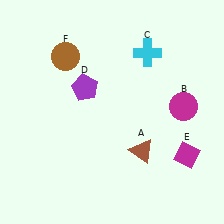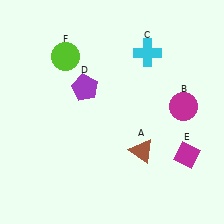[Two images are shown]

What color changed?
The circle (F) changed from brown in Image 1 to lime in Image 2.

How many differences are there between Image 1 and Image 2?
There is 1 difference between the two images.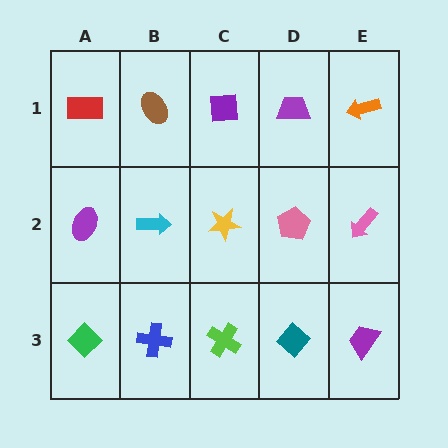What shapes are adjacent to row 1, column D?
A pink pentagon (row 2, column D), a purple square (row 1, column C), an orange arrow (row 1, column E).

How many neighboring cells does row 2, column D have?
4.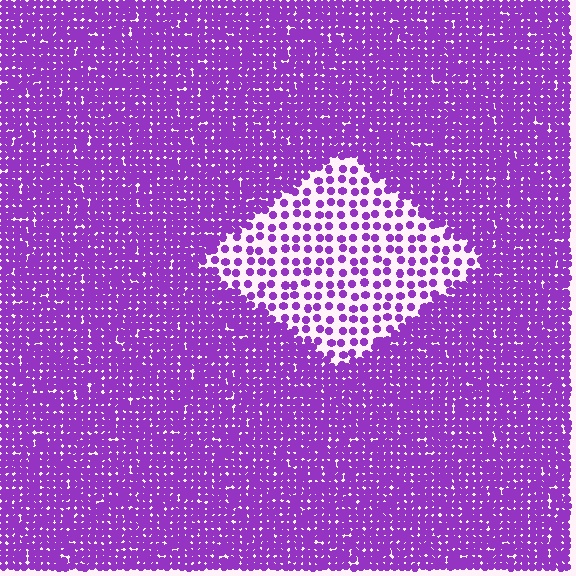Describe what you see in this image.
The image contains small purple elements arranged at two different densities. A diamond-shaped region is visible where the elements are less densely packed than the surrounding area.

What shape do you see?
I see a diamond.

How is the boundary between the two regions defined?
The boundary is defined by a change in element density (approximately 2.8x ratio). All elements are the same color, size, and shape.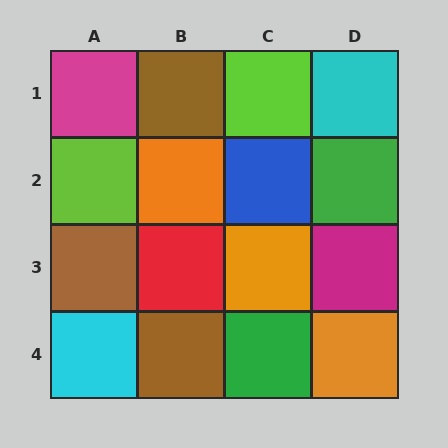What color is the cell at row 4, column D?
Orange.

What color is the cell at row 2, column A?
Lime.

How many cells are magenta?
2 cells are magenta.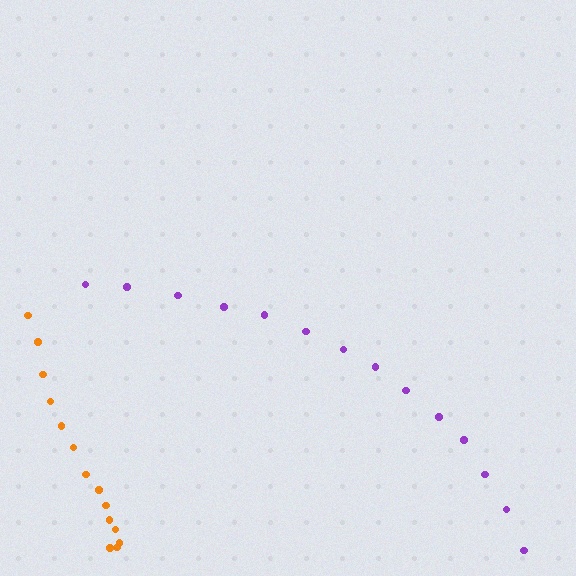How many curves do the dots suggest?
There are 2 distinct paths.